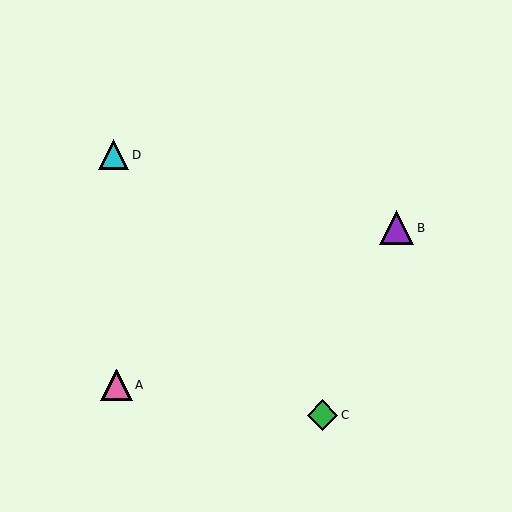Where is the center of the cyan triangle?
The center of the cyan triangle is at (114, 155).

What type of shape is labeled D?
Shape D is a cyan triangle.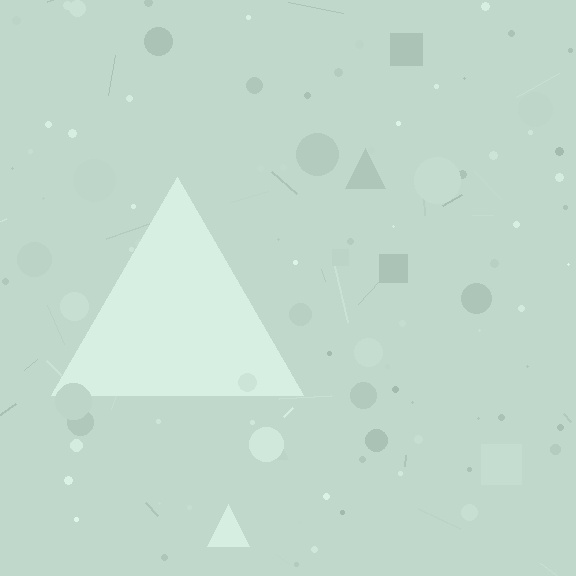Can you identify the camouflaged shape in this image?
The camouflaged shape is a triangle.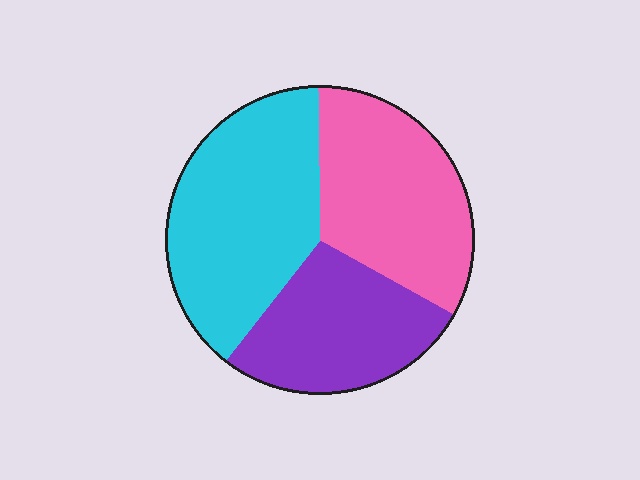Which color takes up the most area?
Cyan, at roughly 40%.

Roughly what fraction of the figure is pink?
Pink takes up about one third (1/3) of the figure.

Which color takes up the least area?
Purple, at roughly 25%.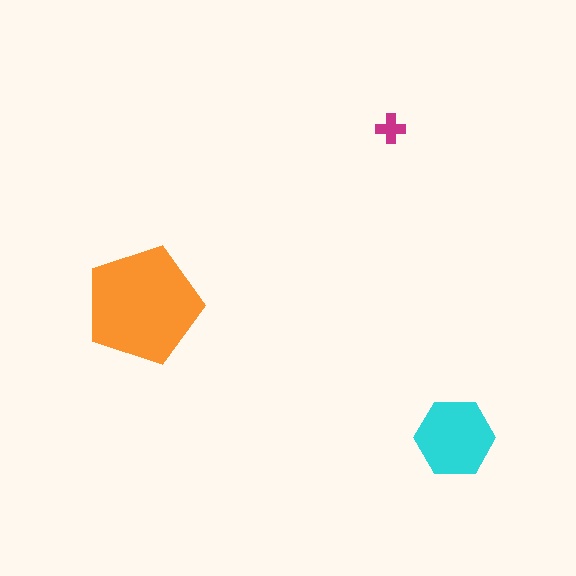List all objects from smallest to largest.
The magenta cross, the cyan hexagon, the orange pentagon.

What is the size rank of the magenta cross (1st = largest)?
3rd.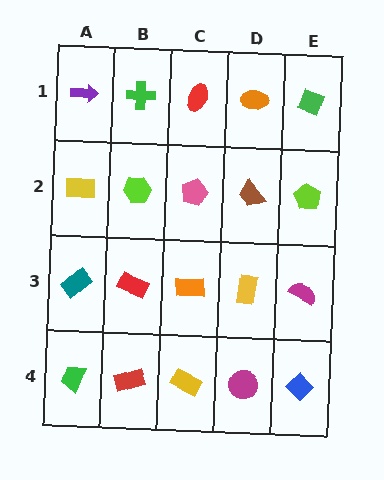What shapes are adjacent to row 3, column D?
A brown trapezoid (row 2, column D), a magenta circle (row 4, column D), an orange rectangle (row 3, column C), a magenta semicircle (row 3, column E).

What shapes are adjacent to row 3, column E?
A lime pentagon (row 2, column E), a blue diamond (row 4, column E), a yellow rectangle (row 3, column D).